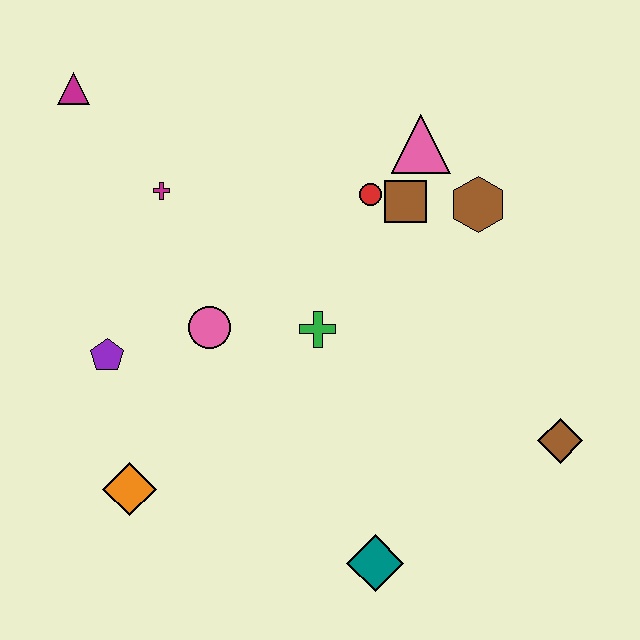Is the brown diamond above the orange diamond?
Yes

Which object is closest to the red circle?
The brown square is closest to the red circle.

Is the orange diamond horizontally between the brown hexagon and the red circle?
No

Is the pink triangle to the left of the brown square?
No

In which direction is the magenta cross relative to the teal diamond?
The magenta cross is above the teal diamond.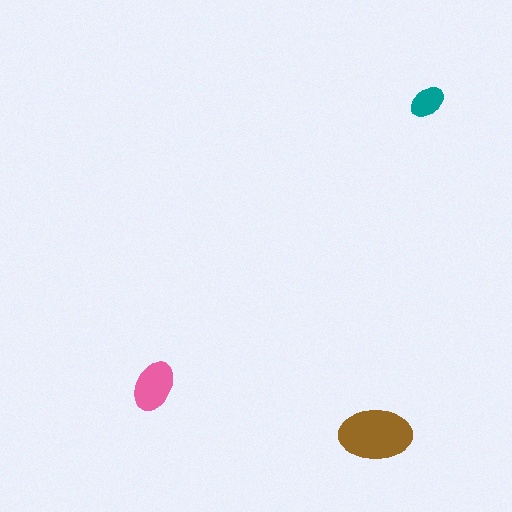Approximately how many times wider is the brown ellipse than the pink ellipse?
About 1.5 times wider.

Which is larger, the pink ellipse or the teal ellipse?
The pink one.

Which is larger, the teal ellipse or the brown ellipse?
The brown one.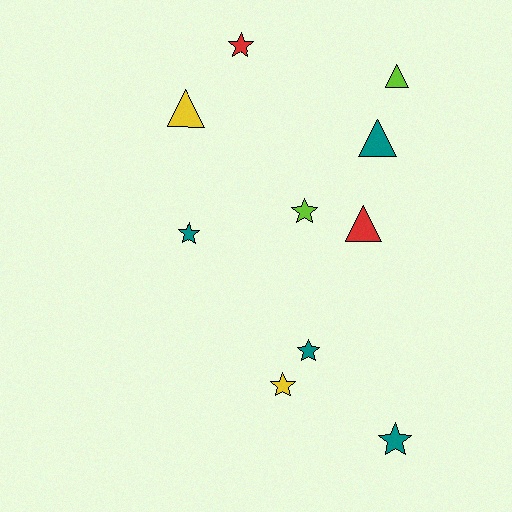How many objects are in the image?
There are 10 objects.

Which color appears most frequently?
Teal, with 4 objects.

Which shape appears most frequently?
Star, with 6 objects.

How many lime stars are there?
There is 1 lime star.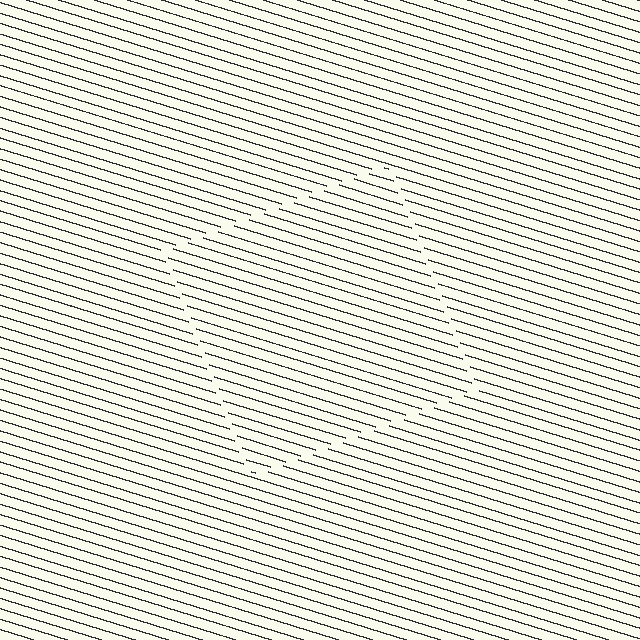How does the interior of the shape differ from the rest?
The interior of the shape contains the same grating, shifted by half a period — the contour is defined by the phase discontinuity where line-ends from the inner and outer gratings abut.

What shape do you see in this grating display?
An illusory square. The interior of the shape contains the same grating, shifted by half a period — the contour is defined by the phase discontinuity where line-ends from the inner and outer gratings abut.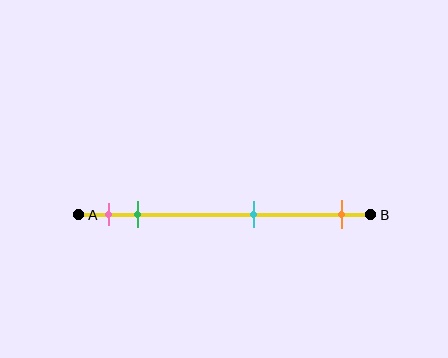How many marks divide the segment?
There are 4 marks dividing the segment.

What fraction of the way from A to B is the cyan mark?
The cyan mark is approximately 60% (0.6) of the way from A to B.